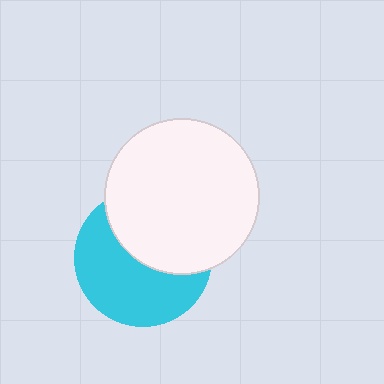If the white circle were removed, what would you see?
You would see the complete cyan circle.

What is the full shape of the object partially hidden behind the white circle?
The partially hidden object is a cyan circle.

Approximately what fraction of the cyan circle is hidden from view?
Roughly 45% of the cyan circle is hidden behind the white circle.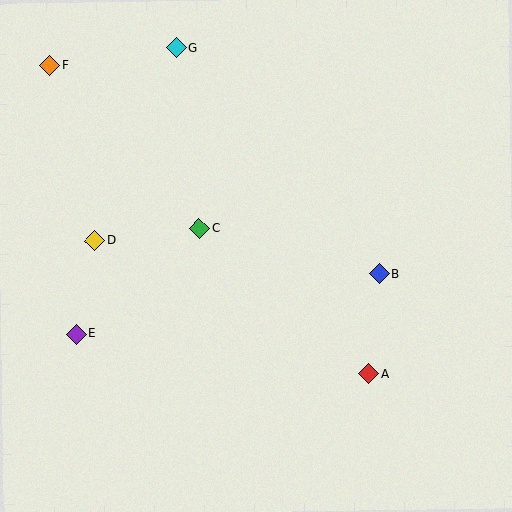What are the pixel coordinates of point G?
Point G is at (176, 48).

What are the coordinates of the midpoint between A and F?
The midpoint between A and F is at (209, 220).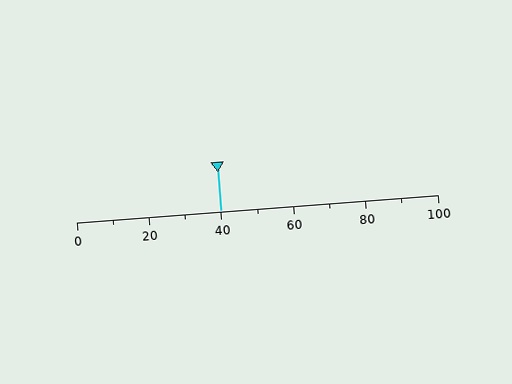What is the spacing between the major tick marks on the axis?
The major ticks are spaced 20 apart.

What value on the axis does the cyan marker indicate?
The marker indicates approximately 40.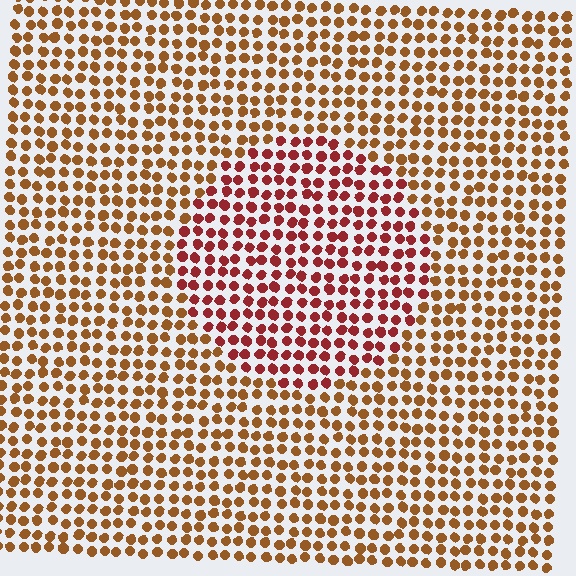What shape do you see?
I see a circle.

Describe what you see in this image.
The image is filled with small brown elements in a uniform arrangement. A circle-shaped region is visible where the elements are tinted to a slightly different hue, forming a subtle color boundary.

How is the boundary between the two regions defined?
The boundary is defined purely by a slight shift in hue (about 33 degrees). Spacing, size, and orientation are identical on both sides.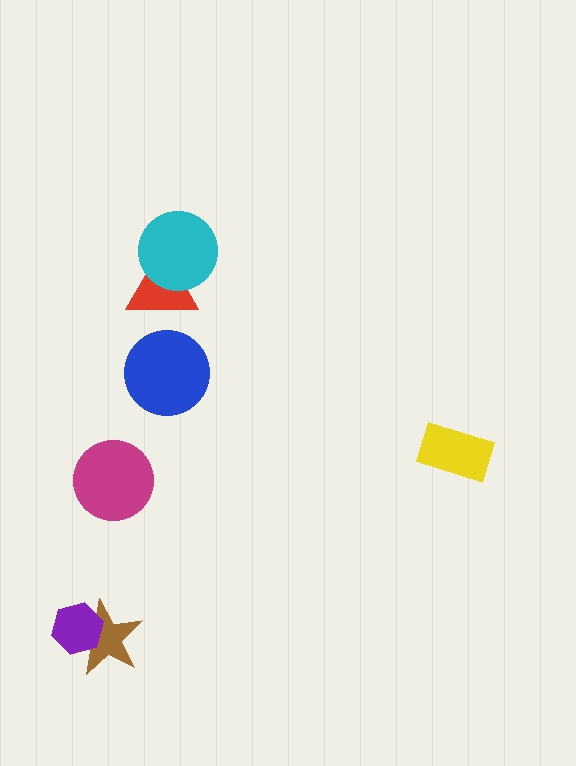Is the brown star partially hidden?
Yes, it is partially covered by another shape.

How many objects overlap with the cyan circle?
1 object overlaps with the cyan circle.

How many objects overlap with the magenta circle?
0 objects overlap with the magenta circle.